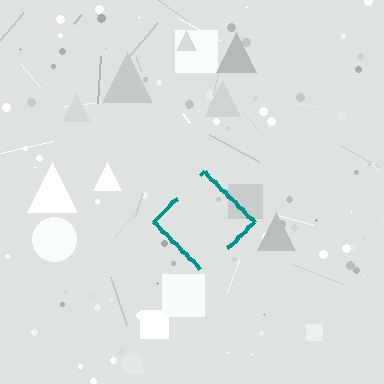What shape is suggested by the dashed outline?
The dashed outline suggests a diamond.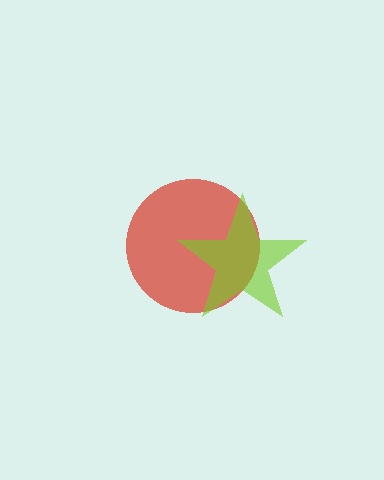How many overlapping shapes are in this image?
There are 2 overlapping shapes in the image.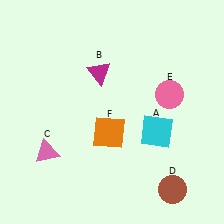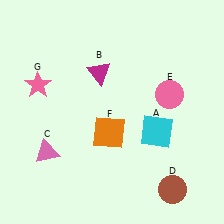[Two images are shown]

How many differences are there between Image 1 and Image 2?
There is 1 difference between the two images.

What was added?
A pink star (G) was added in Image 2.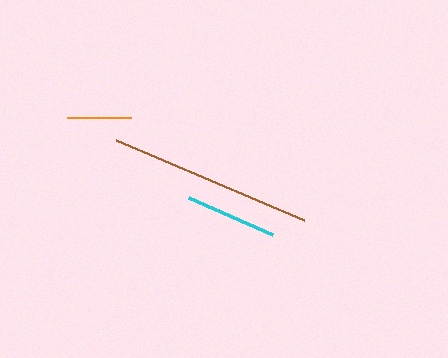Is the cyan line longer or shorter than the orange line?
The cyan line is longer than the orange line.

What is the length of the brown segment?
The brown segment is approximately 205 pixels long.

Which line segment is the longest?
The brown line is the longest at approximately 205 pixels.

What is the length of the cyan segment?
The cyan segment is approximately 92 pixels long.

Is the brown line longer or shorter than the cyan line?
The brown line is longer than the cyan line.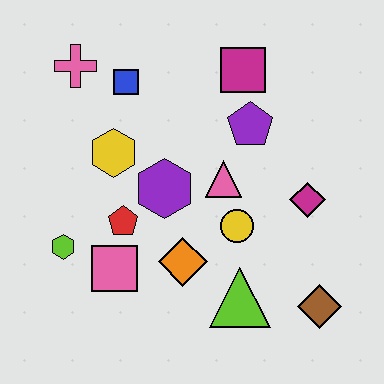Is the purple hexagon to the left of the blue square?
No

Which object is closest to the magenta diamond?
The yellow circle is closest to the magenta diamond.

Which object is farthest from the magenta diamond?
The pink cross is farthest from the magenta diamond.